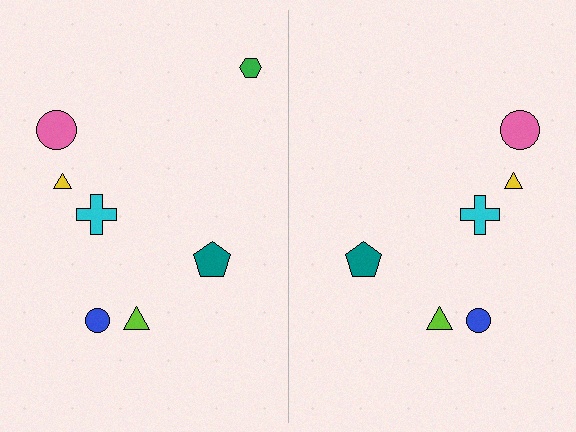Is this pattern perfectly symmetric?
No, the pattern is not perfectly symmetric. A green hexagon is missing from the right side.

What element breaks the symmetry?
A green hexagon is missing from the right side.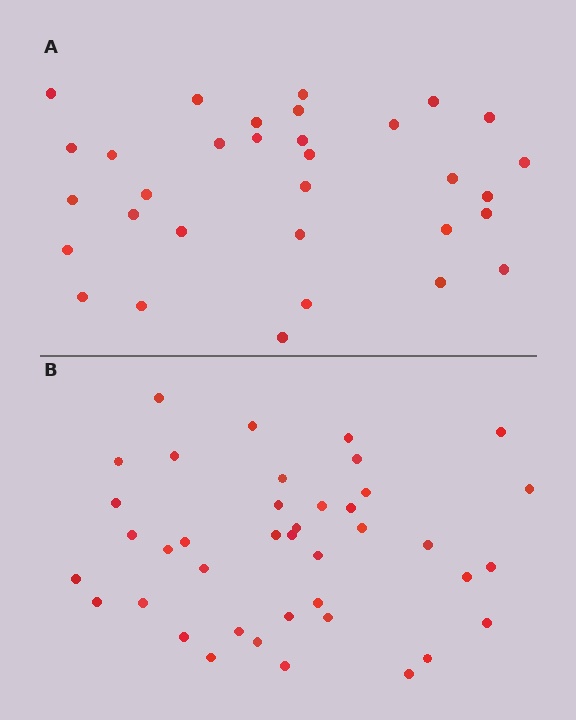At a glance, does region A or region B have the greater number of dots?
Region B (the bottom region) has more dots.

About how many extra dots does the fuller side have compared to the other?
Region B has roughly 8 or so more dots than region A.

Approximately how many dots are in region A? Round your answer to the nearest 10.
About 30 dots. (The exact count is 32, which rounds to 30.)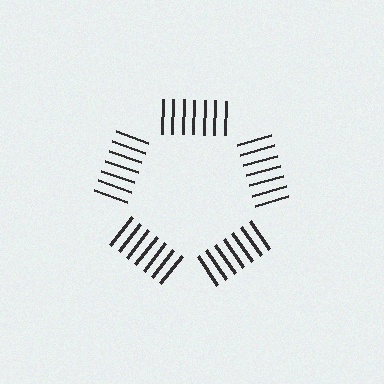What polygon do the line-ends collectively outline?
An illusory pentagon — the line segments terminate on its edges but no continuous stroke is drawn.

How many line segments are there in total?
35 — 7 along each of the 5 edges.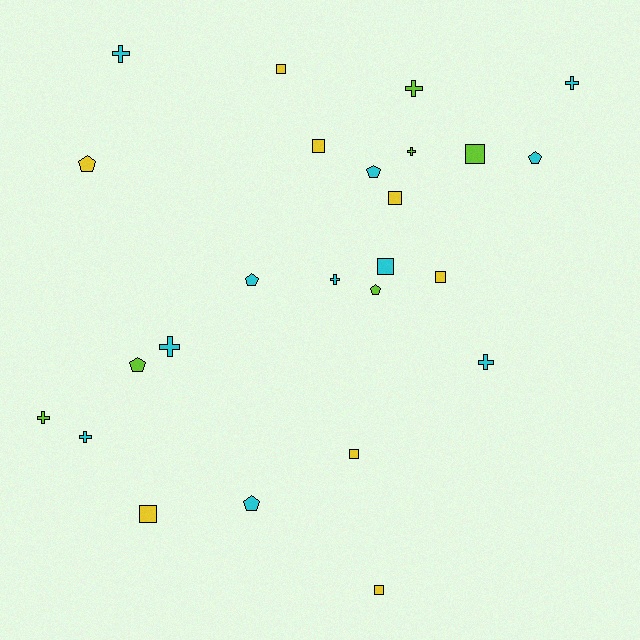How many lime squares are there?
There is 1 lime square.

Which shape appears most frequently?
Cross, with 9 objects.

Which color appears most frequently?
Cyan, with 11 objects.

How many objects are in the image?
There are 25 objects.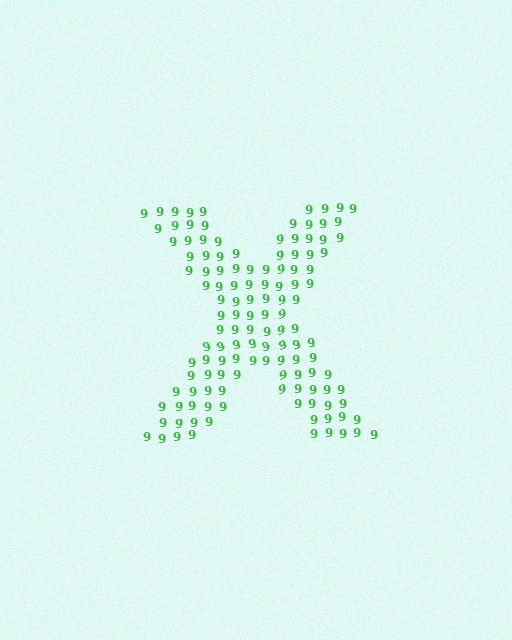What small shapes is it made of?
It is made of small digit 9's.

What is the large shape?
The large shape is the letter X.